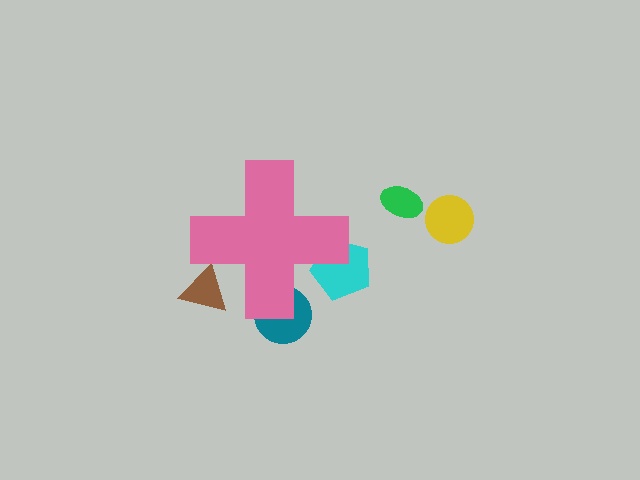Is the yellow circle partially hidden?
No, the yellow circle is fully visible.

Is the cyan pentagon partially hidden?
Yes, the cyan pentagon is partially hidden behind the pink cross.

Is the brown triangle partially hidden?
Yes, the brown triangle is partially hidden behind the pink cross.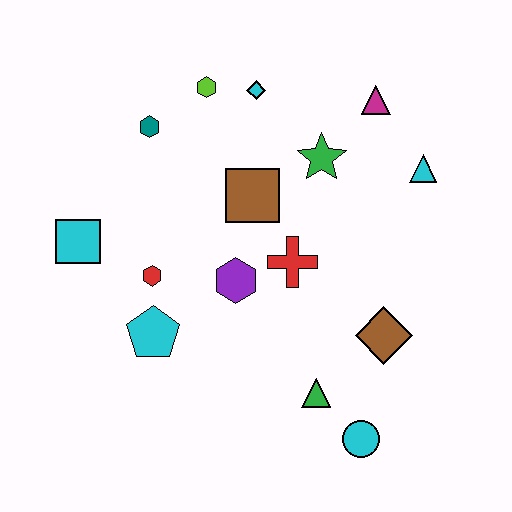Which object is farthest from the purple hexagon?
The magenta triangle is farthest from the purple hexagon.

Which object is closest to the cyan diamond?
The lime hexagon is closest to the cyan diamond.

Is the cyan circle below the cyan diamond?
Yes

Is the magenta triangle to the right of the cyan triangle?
No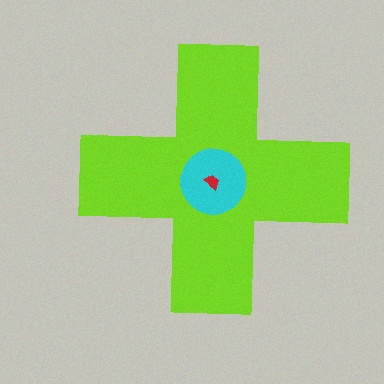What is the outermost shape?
The lime cross.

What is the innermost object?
The red trapezoid.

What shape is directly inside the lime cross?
The cyan circle.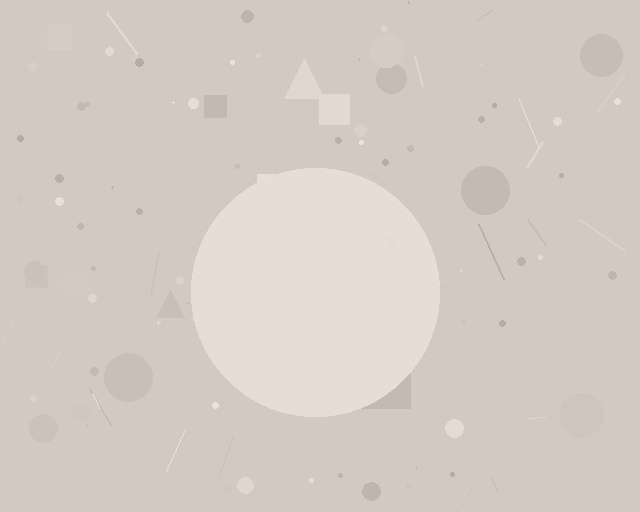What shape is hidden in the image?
A circle is hidden in the image.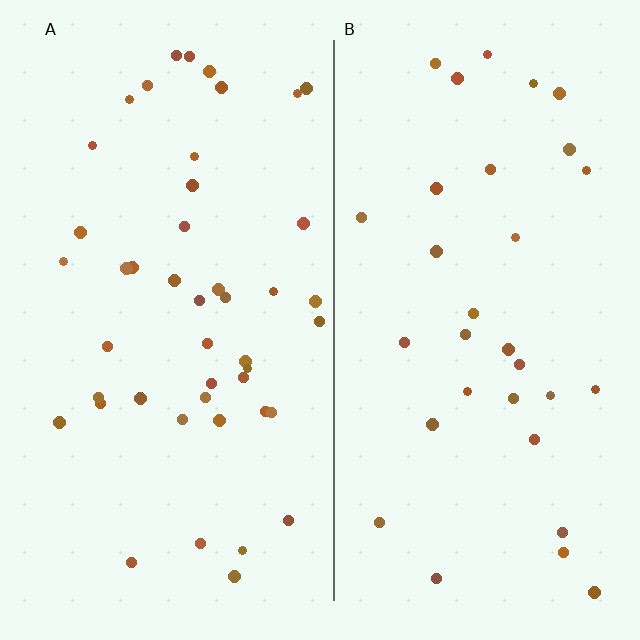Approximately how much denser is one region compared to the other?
Approximately 1.4× — region A over region B.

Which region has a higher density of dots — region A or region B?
A (the left).